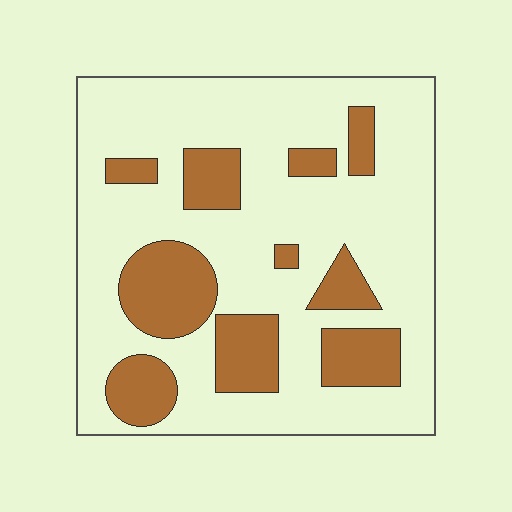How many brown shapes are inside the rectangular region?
10.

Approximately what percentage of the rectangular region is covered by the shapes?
Approximately 25%.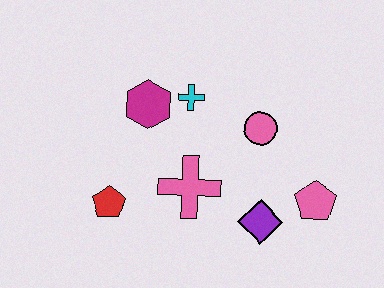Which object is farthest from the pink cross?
The pink pentagon is farthest from the pink cross.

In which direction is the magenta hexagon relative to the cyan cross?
The magenta hexagon is to the left of the cyan cross.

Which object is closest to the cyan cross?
The magenta hexagon is closest to the cyan cross.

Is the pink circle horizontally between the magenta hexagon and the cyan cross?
No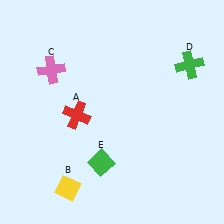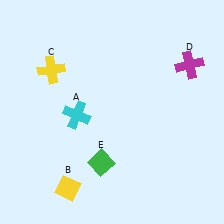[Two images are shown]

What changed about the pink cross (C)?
In Image 1, C is pink. In Image 2, it changed to yellow.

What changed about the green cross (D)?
In Image 1, D is green. In Image 2, it changed to magenta.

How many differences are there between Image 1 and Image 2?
There are 3 differences between the two images.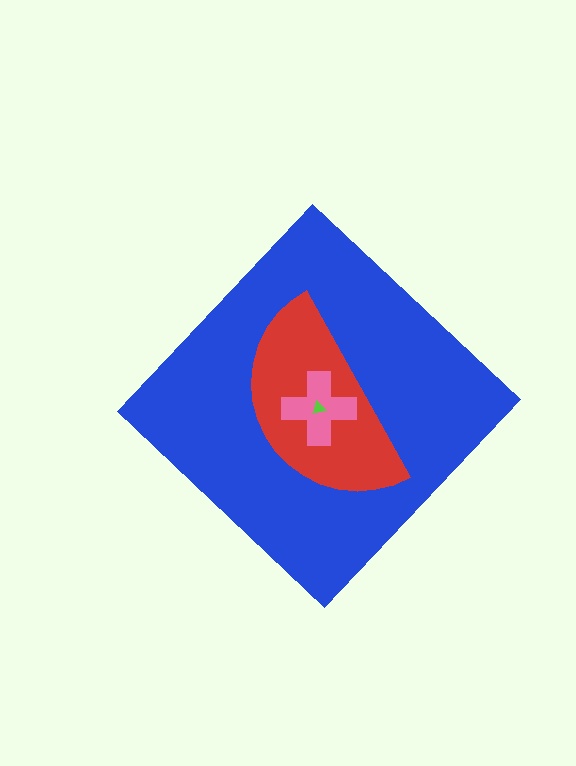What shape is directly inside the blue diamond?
The red semicircle.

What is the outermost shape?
The blue diamond.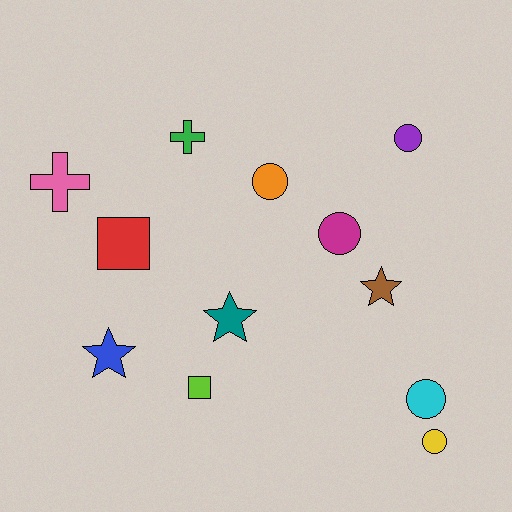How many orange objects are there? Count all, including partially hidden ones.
There is 1 orange object.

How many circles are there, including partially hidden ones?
There are 5 circles.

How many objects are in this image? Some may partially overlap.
There are 12 objects.